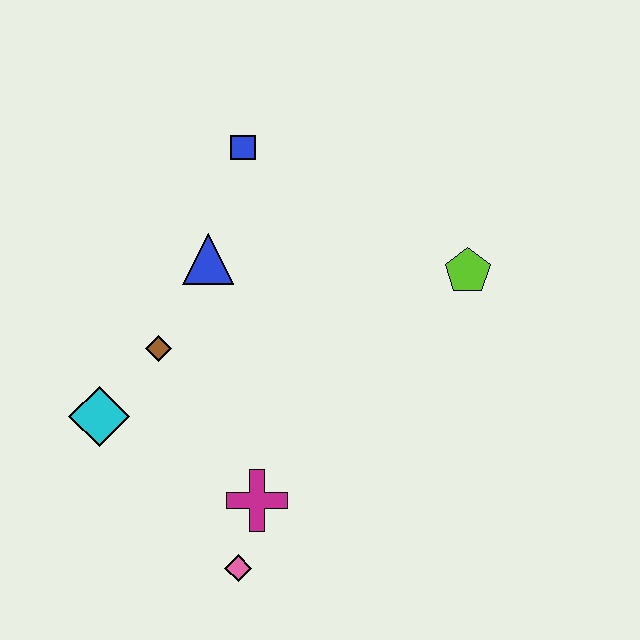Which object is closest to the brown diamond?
The cyan diamond is closest to the brown diamond.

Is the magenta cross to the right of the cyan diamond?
Yes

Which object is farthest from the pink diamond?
The blue square is farthest from the pink diamond.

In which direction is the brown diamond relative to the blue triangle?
The brown diamond is below the blue triangle.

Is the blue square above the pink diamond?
Yes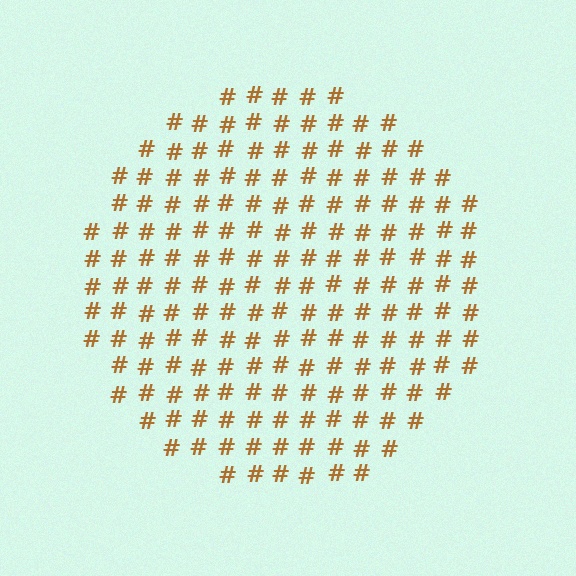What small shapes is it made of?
It is made of small hash symbols.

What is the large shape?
The large shape is a circle.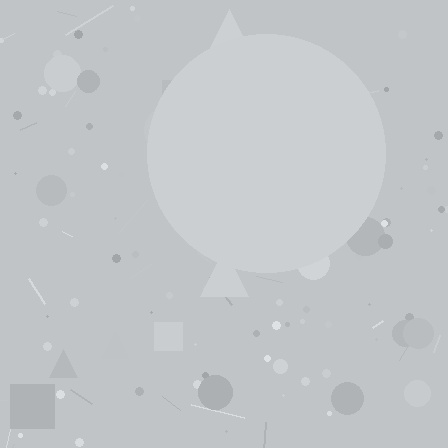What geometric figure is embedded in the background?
A circle is embedded in the background.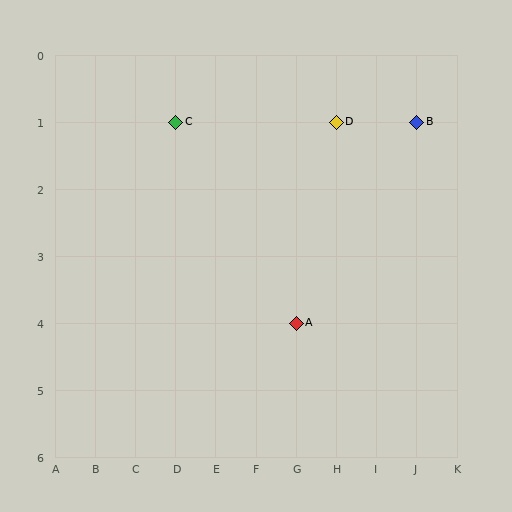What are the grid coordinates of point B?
Point B is at grid coordinates (J, 1).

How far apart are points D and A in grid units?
Points D and A are 1 column and 3 rows apart (about 3.2 grid units diagonally).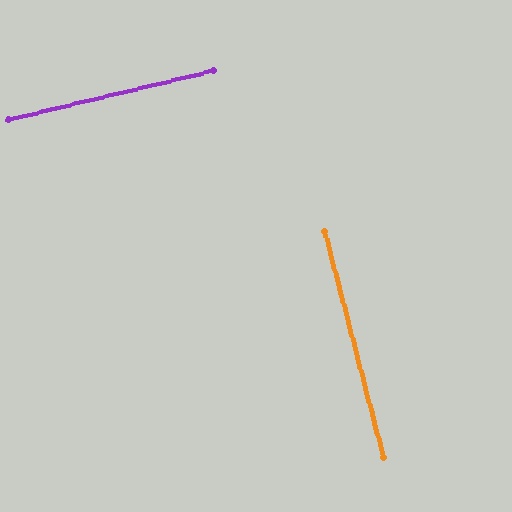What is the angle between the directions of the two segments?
Approximately 89 degrees.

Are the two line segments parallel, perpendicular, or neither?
Perpendicular — they meet at approximately 89°.